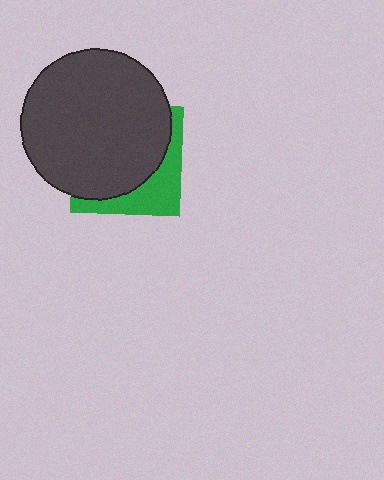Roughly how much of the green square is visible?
A small part of it is visible (roughly 32%).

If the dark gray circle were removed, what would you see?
You would see the complete green square.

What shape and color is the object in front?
The object in front is a dark gray circle.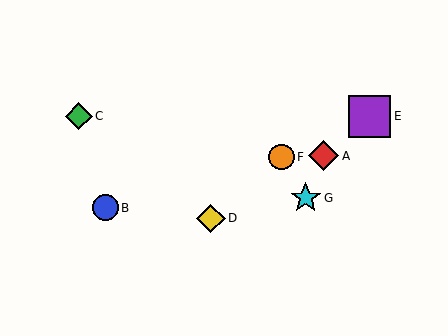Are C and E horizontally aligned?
Yes, both are at y≈116.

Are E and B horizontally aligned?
No, E is at y≈116 and B is at y≈208.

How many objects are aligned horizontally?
2 objects (C, E) are aligned horizontally.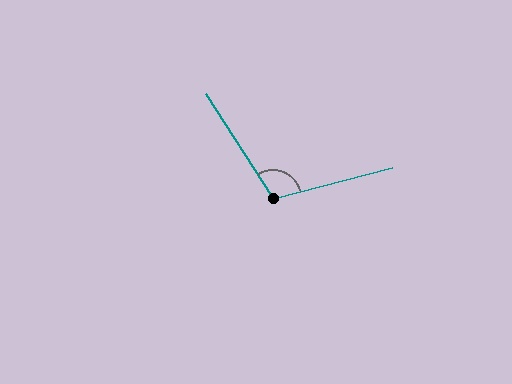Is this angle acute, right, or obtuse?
It is obtuse.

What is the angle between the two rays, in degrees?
Approximately 108 degrees.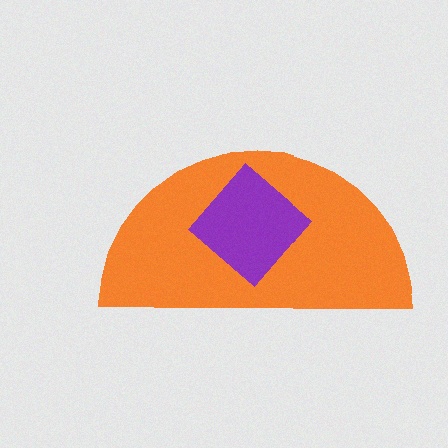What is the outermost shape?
The orange semicircle.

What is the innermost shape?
The purple diamond.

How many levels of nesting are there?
2.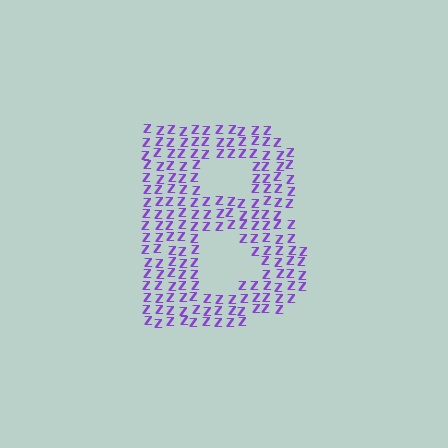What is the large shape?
The large shape is the letter B.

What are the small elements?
The small elements are letter Z's.